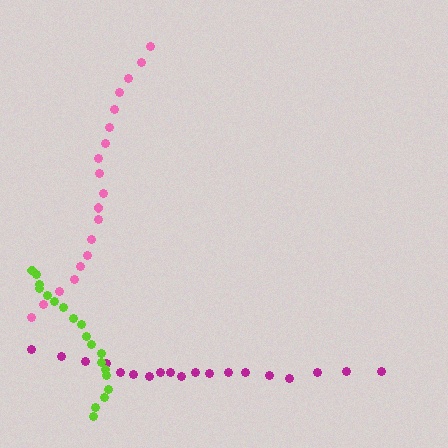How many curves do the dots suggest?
There are 3 distinct paths.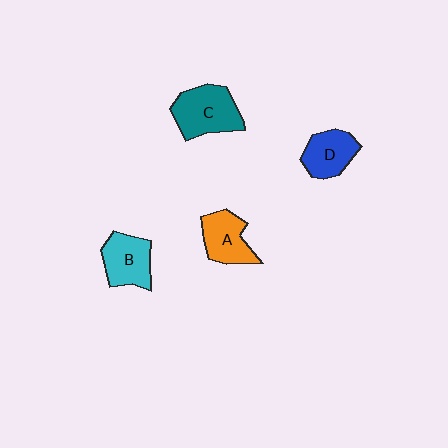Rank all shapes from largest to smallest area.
From largest to smallest: C (teal), B (cyan), A (orange), D (blue).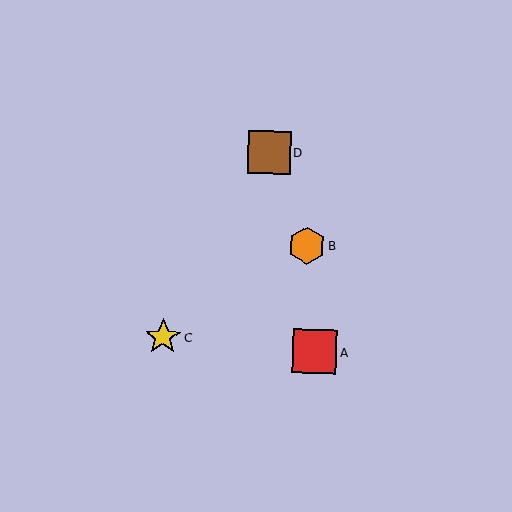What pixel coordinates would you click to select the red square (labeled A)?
Click at (315, 352) to select the red square A.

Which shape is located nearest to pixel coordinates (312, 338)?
The red square (labeled A) at (315, 352) is nearest to that location.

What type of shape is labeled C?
Shape C is a yellow star.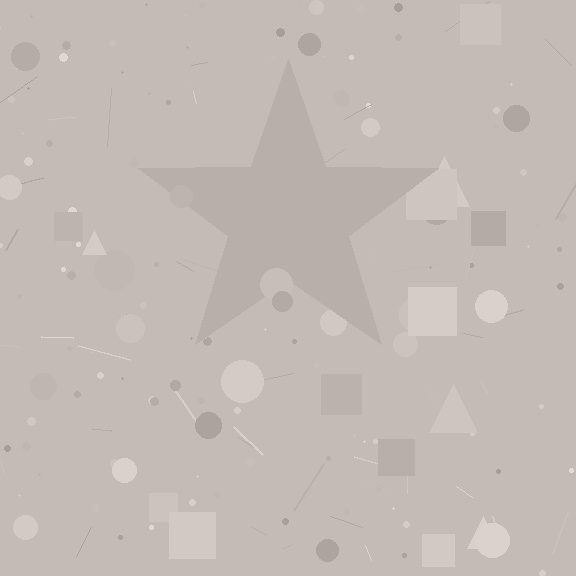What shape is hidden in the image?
A star is hidden in the image.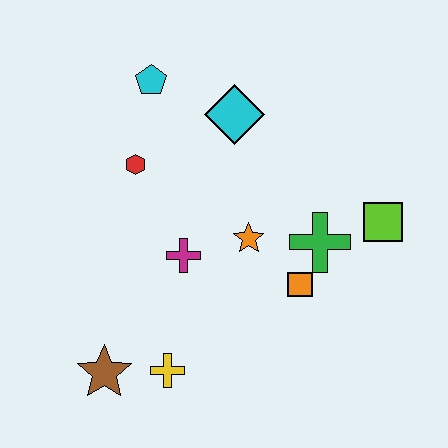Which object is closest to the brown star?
The yellow cross is closest to the brown star.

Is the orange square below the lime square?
Yes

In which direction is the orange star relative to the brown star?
The orange star is to the right of the brown star.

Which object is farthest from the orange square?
The cyan pentagon is farthest from the orange square.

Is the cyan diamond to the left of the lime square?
Yes